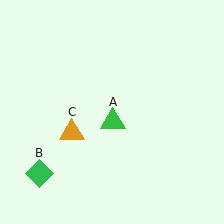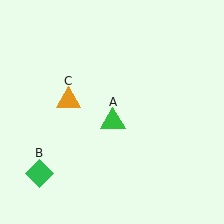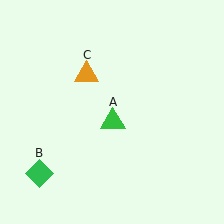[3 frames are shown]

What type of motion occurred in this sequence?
The orange triangle (object C) rotated clockwise around the center of the scene.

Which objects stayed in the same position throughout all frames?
Green triangle (object A) and green diamond (object B) remained stationary.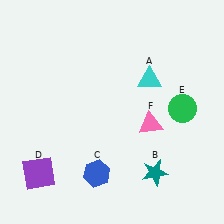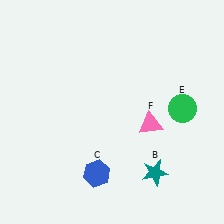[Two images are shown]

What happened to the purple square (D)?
The purple square (D) was removed in Image 2. It was in the bottom-left area of Image 1.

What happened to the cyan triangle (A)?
The cyan triangle (A) was removed in Image 2. It was in the top-right area of Image 1.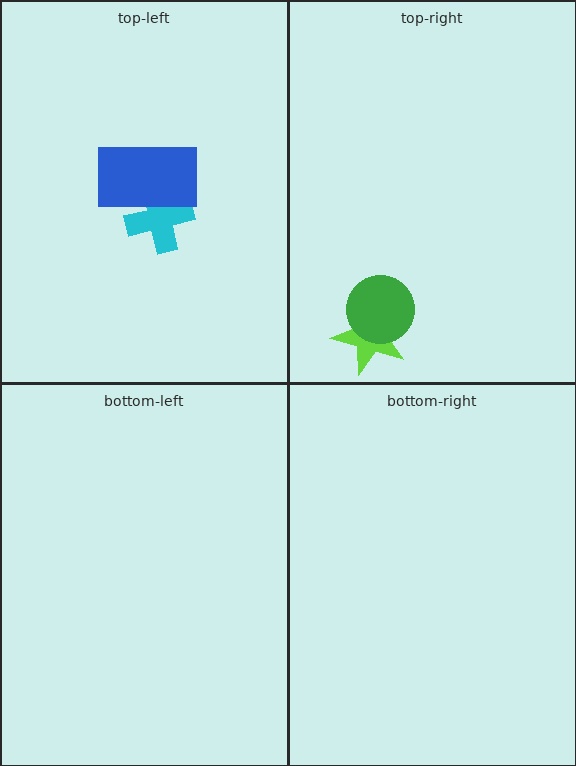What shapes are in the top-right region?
The lime star, the green circle.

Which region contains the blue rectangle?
The top-left region.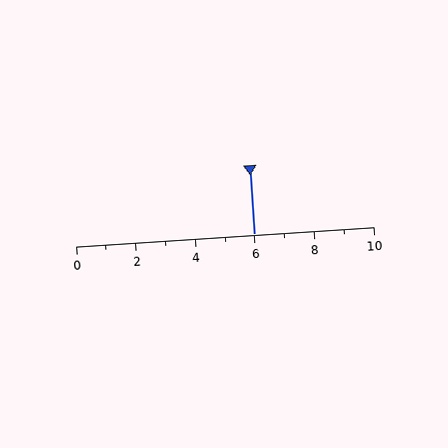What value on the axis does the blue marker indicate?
The marker indicates approximately 6.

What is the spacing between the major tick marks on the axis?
The major ticks are spaced 2 apart.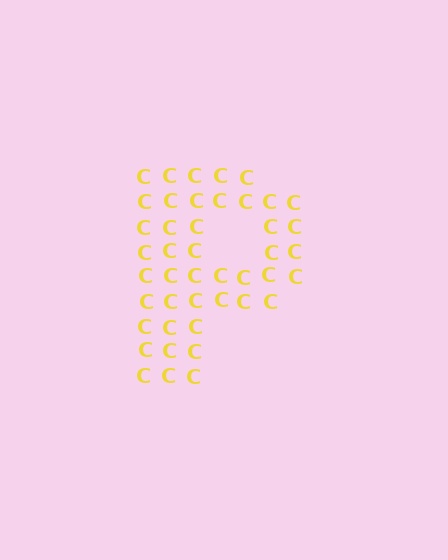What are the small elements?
The small elements are letter C's.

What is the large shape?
The large shape is the letter P.